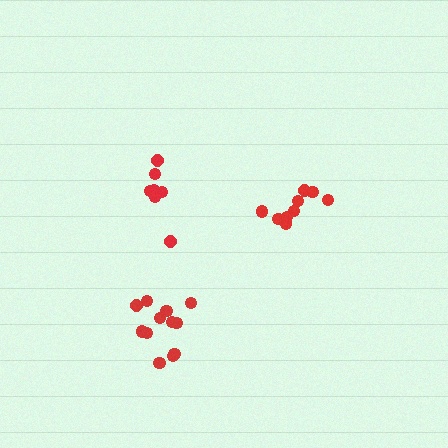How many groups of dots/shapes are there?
There are 3 groups.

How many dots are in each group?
Group 1: 7 dots, Group 2: 9 dots, Group 3: 12 dots (28 total).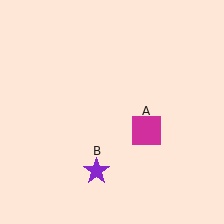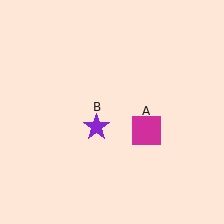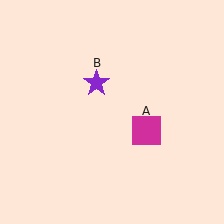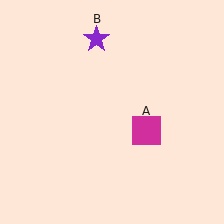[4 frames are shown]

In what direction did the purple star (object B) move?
The purple star (object B) moved up.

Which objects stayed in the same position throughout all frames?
Magenta square (object A) remained stationary.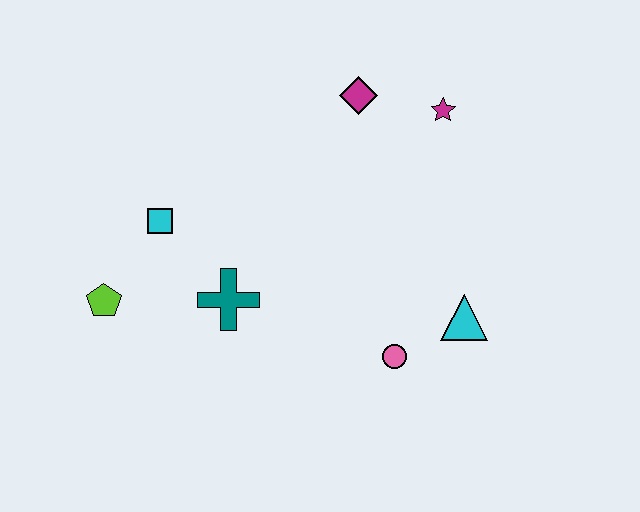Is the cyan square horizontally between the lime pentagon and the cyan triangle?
Yes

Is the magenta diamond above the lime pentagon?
Yes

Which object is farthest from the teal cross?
The magenta star is farthest from the teal cross.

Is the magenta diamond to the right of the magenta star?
No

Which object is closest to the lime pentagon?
The cyan square is closest to the lime pentagon.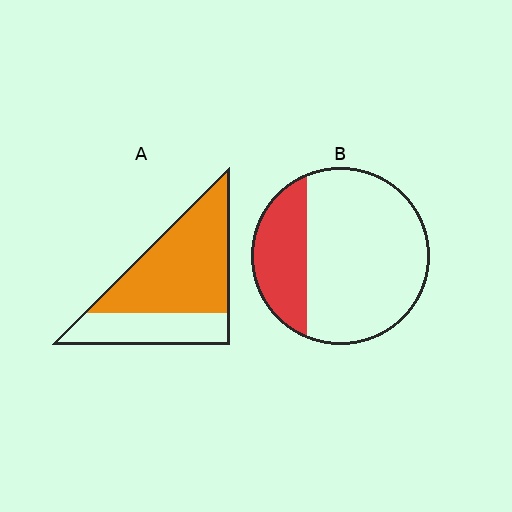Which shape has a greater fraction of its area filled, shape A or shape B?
Shape A.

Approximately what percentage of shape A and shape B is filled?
A is approximately 65% and B is approximately 25%.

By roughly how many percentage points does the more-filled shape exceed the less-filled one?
By roughly 40 percentage points (A over B).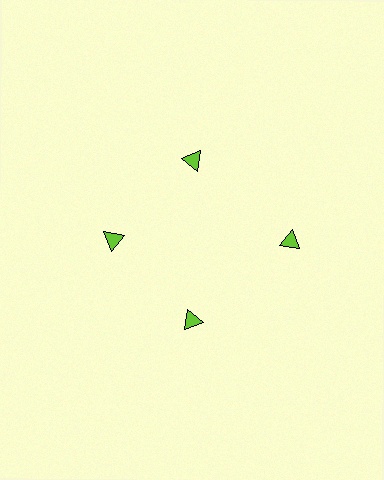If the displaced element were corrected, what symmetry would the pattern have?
It would have 4-fold rotational symmetry — the pattern would map onto itself every 90 degrees.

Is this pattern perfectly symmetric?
No. The 4 lime triangles are arranged in a ring, but one element near the 3 o'clock position is pushed outward from the center, breaking the 4-fold rotational symmetry.